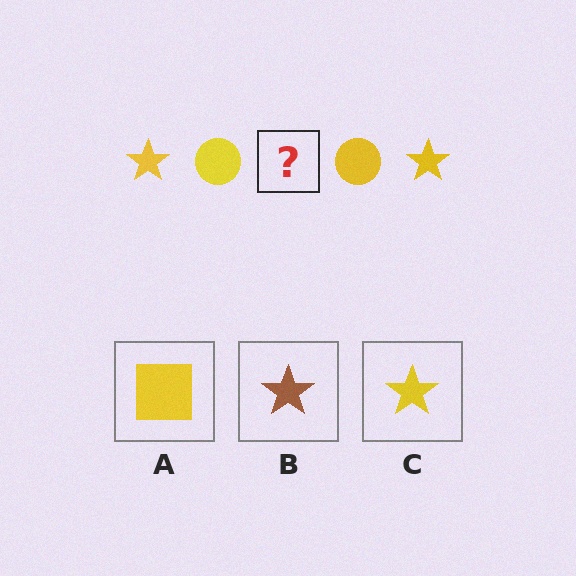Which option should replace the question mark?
Option C.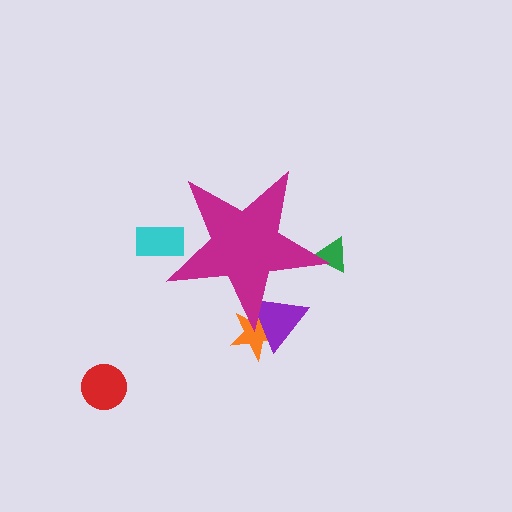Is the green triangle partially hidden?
Yes, the green triangle is partially hidden behind the magenta star.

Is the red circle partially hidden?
No, the red circle is fully visible.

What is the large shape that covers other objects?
A magenta star.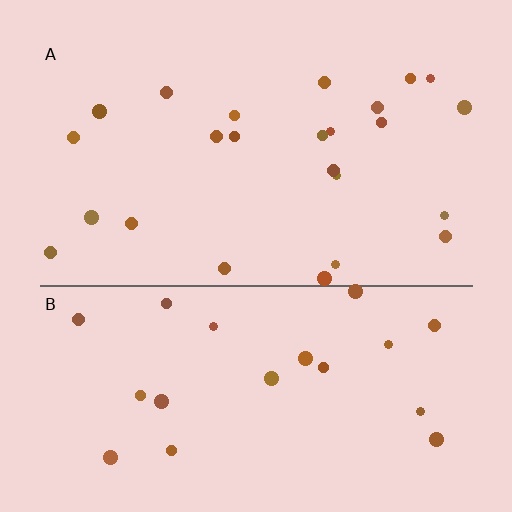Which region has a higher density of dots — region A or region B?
A (the top).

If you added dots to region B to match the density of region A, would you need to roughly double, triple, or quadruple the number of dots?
Approximately double.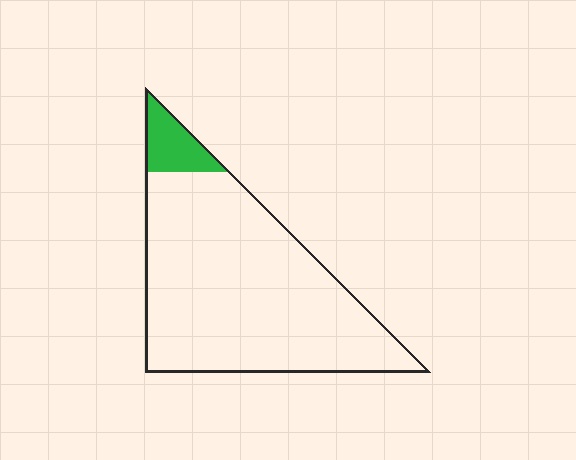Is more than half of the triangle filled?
No.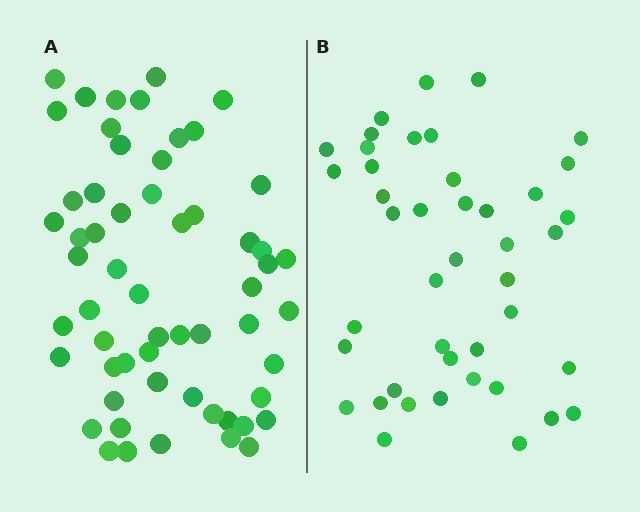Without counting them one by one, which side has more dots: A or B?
Region A (the left region) has more dots.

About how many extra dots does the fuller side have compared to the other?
Region A has approximately 15 more dots than region B.